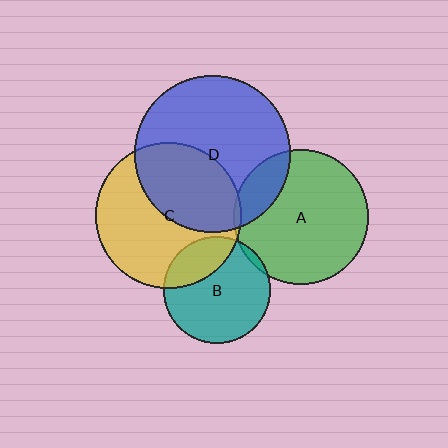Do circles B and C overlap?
Yes.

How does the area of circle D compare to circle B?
Approximately 2.1 times.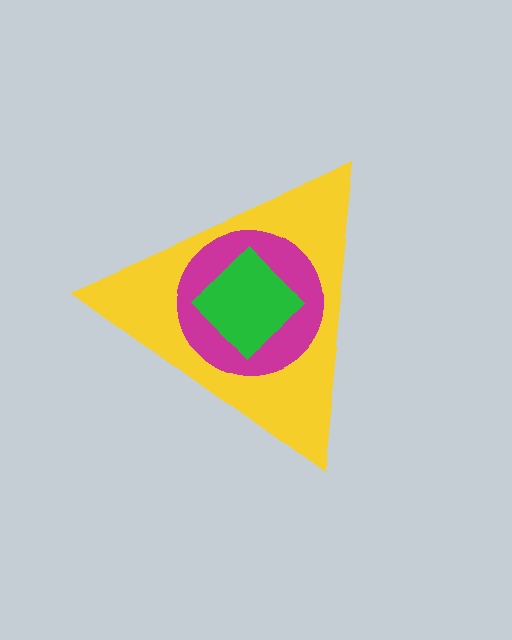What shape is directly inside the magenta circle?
The green diamond.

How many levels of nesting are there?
3.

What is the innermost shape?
The green diamond.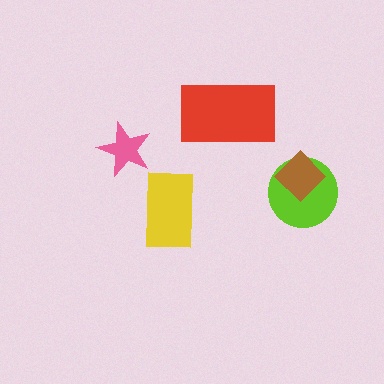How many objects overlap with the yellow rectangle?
0 objects overlap with the yellow rectangle.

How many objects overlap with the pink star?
0 objects overlap with the pink star.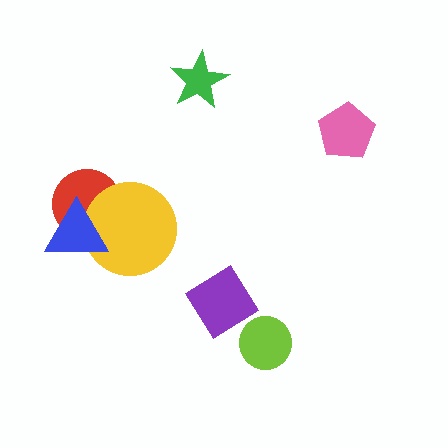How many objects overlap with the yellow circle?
2 objects overlap with the yellow circle.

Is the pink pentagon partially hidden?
No, no other shape covers it.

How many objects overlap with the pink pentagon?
0 objects overlap with the pink pentagon.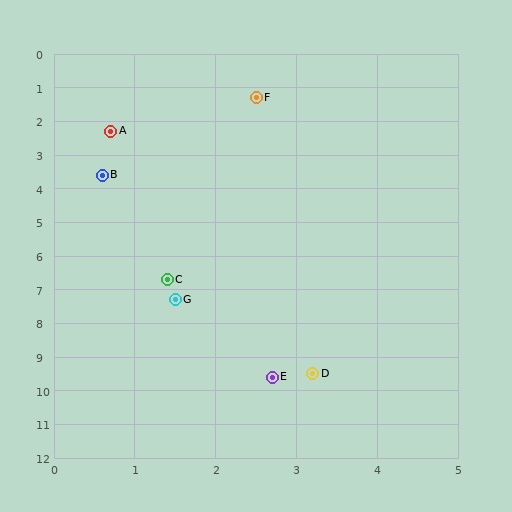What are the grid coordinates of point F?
Point F is at approximately (2.5, 1.3).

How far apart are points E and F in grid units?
Points E and F are about 8.3 grid units apart.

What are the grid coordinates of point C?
Point C is at approximately (1.4, 6.7).